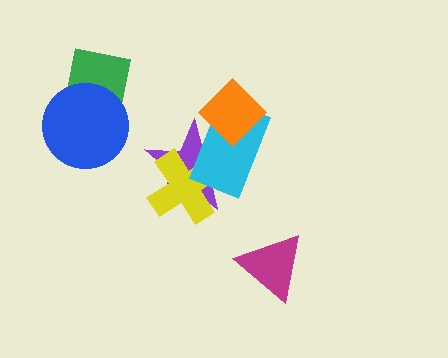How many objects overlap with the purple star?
3 objects overlap with the purple star.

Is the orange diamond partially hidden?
No, no other shape covers it.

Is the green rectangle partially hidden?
Yes, it is partially covered by another shape.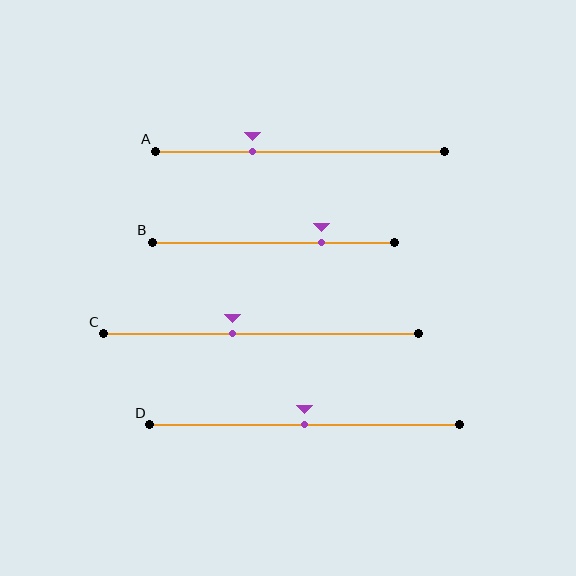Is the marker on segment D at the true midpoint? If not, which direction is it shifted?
Yes, the marker on segment D is at the true midpoint.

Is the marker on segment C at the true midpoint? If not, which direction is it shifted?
No, the marker on segment C is shifted to the left by about 9% of the segment length.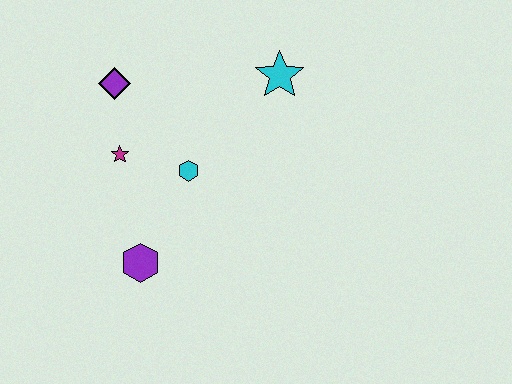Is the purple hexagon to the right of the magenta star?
Yes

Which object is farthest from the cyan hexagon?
The cyan star is farthest from the cyan hexagon.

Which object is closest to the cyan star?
The cyan hexagon is closest to the cyan star.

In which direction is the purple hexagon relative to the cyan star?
The purple hexagon is below the cyan star.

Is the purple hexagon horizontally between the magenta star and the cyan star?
Yes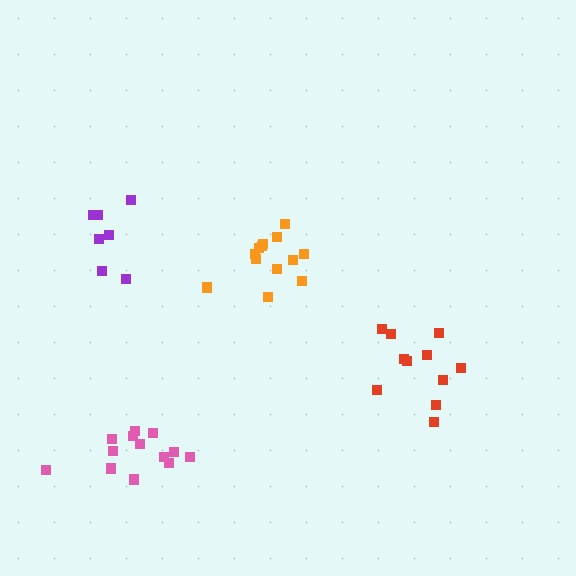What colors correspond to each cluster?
The clusters are colored: purple, pink, red, orange.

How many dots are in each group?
Group 1: 7 dots, Group 2: 13 dots, Group 3: 11 dots, Group 4: 13 dots (44 total).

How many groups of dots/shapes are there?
There are 4 groups.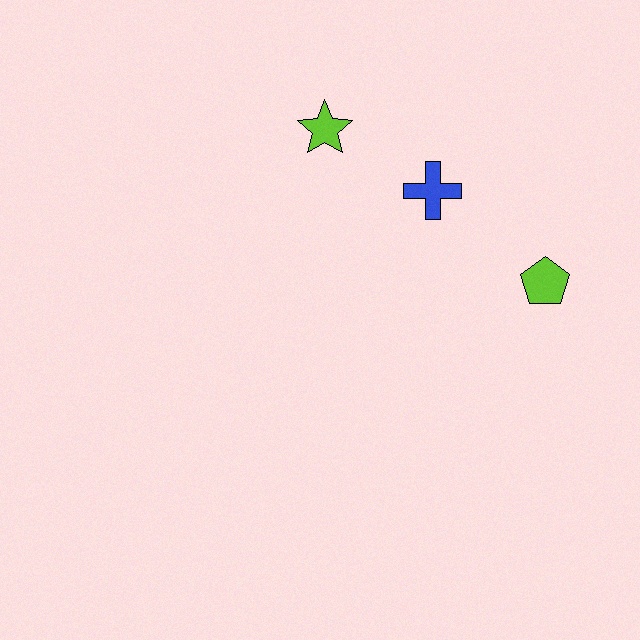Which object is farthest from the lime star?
The lime pentagon is farthest from the lime star.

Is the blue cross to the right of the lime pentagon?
No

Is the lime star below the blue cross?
No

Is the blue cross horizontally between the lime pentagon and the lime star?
Yes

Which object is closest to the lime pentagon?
The blue cross is closest to the lime pentagon.